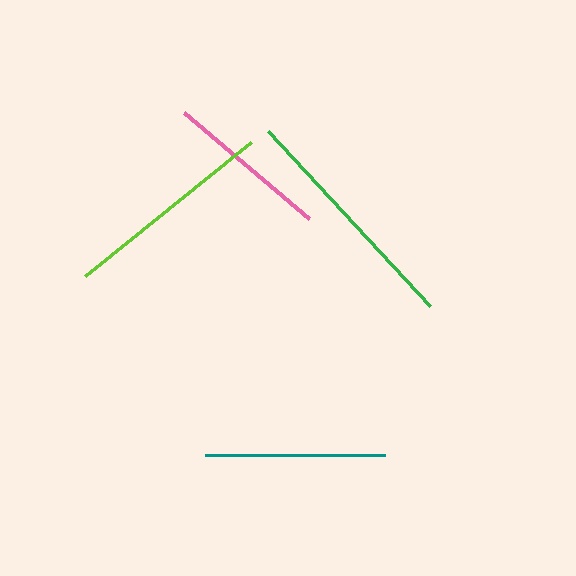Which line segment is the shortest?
The pink line is the shortest at approximately 164 pixels.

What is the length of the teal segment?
The teal segment is approximately 180 pixels long.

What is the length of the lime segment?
The lime segment is approximately 214 pixels long.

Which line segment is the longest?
The green line is the longest at approximately 239 pixels.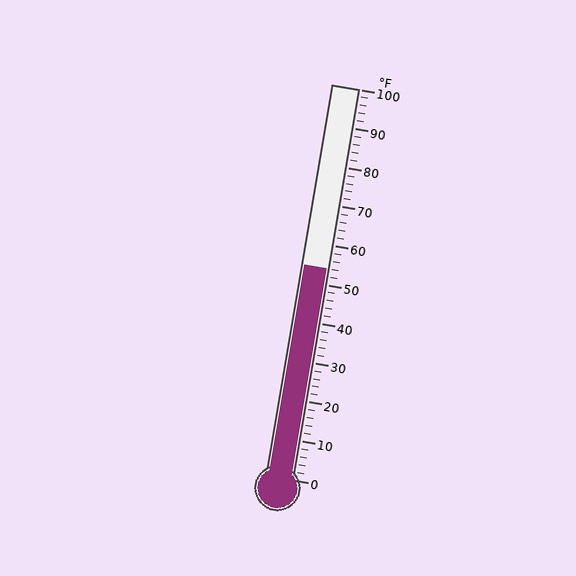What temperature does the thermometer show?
The thermometer shows approximately 54°F.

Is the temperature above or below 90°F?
The temperature is below 90°F.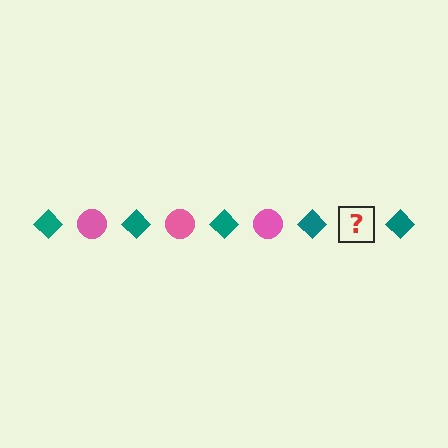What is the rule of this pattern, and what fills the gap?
The rule is that the pattern alternates between teal diamond and pink circle. The gap should be filled with a pink circle.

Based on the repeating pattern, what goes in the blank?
The blank should be a pink circle.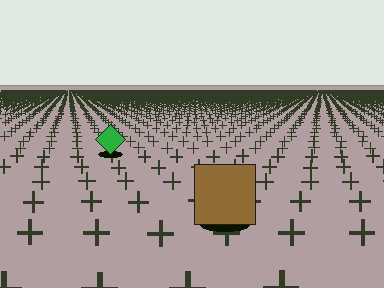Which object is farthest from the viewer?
The green diamond is farthest from the viewer. It appears smaller and the ground texture around it is denser.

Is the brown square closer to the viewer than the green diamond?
Yes. The brown square is closer — you can tell from the texture gradient: the ground texture is coarser near it.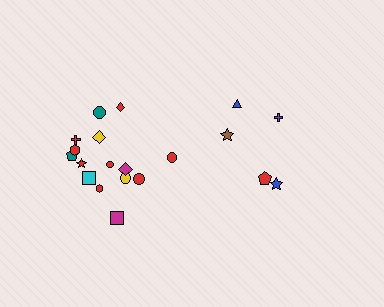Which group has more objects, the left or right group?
The left group.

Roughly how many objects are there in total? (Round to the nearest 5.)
Roughly 20 objects in total.